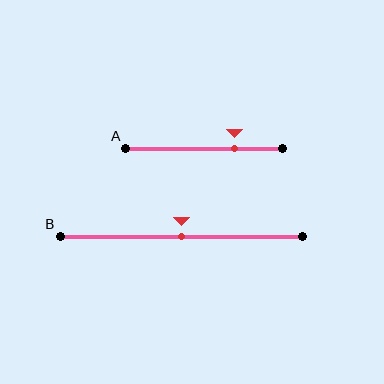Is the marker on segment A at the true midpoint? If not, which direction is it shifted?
No, the marker on segment A is shifted to the right by about 19% of the segment length.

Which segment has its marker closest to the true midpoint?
Segment B has its marker closest to the true midpoint.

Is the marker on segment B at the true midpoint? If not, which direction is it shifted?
Yes, the marker on segment B is at the true midpoint.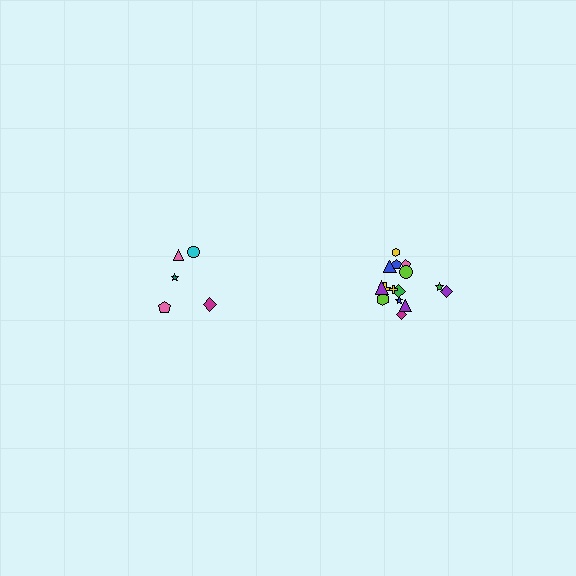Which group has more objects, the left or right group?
The right group.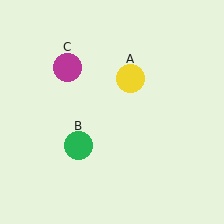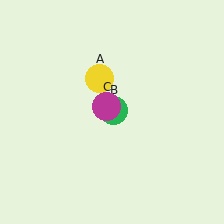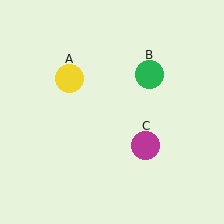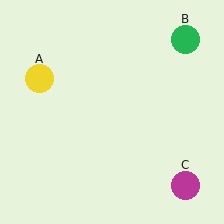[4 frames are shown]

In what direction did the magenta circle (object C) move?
The magenta circle (object C) moved down and to the right.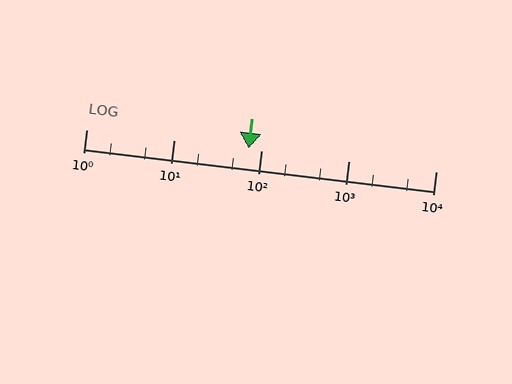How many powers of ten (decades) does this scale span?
The scale spans 4 decades, from 1 to 10000.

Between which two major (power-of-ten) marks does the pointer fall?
The pointer is between 10 and 100.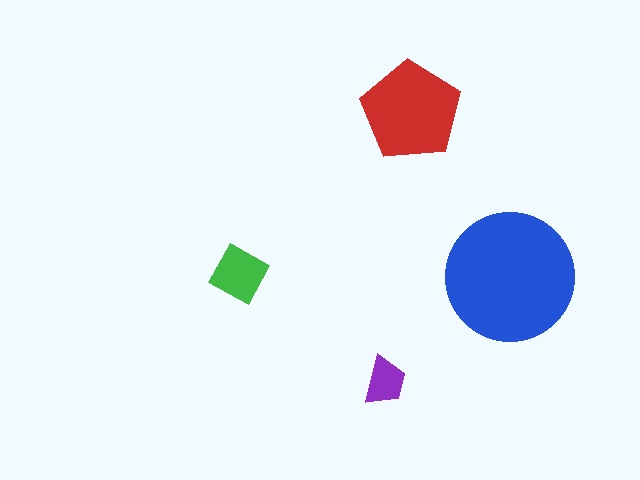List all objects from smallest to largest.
The purple trapezoid, the green square, the red pentagon, the blue circle.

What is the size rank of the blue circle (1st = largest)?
1st.